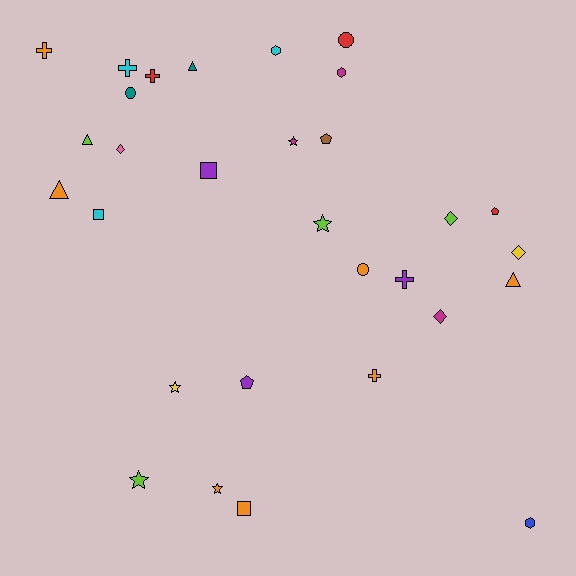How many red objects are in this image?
There are 3 red objects.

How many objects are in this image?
There are 30 objects.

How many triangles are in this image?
There are 4 triangles.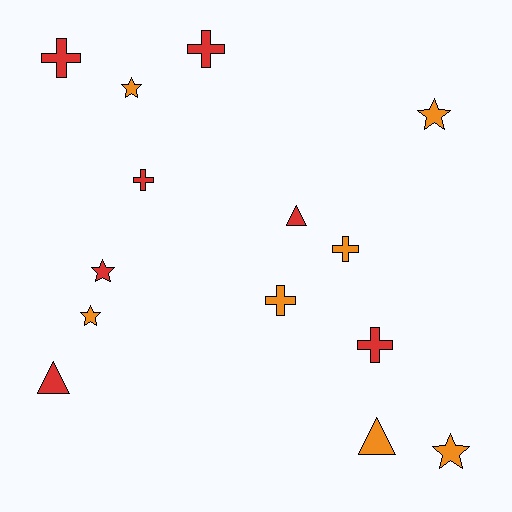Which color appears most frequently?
Orange, with 7 objects.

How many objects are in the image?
There are 14 objects.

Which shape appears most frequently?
Cross, with 6 objects.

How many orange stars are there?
There are 4 orange stars.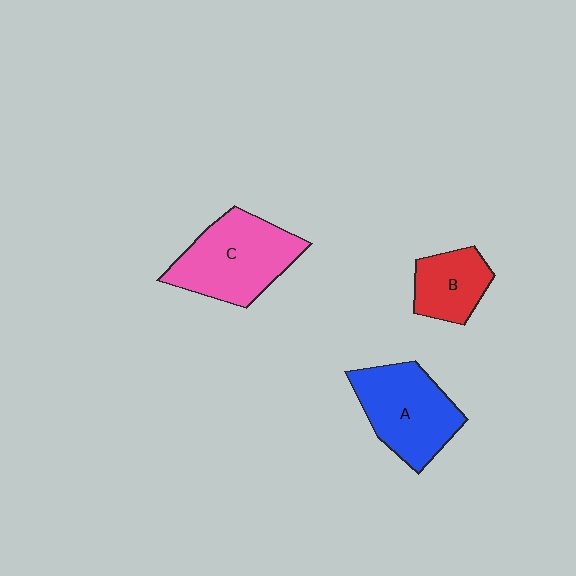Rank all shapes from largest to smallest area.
From largest to smallest: C (pink), A (blue), B (red).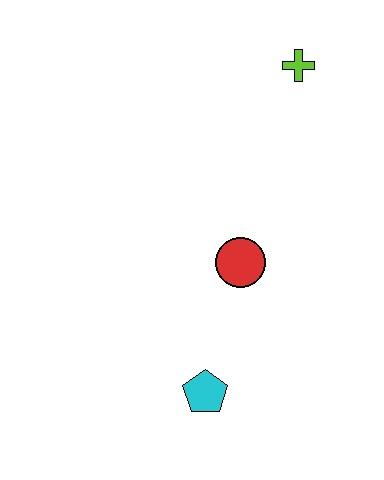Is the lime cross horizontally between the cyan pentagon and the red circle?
No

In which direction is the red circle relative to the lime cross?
The red circle is below the lime cross.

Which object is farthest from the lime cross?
The cyan pentagon is farthest from the lime cross.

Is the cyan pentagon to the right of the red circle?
No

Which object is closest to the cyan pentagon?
The red circle is closest to the cyan pentagon.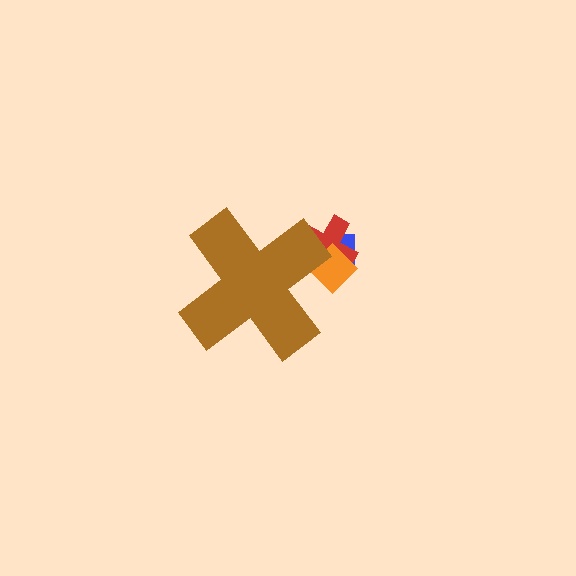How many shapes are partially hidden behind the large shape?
3 shapes are partially hidden.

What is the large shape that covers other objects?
A brown cross.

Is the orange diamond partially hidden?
Yes, the orange diamond is partially hidden behind the brown cross.